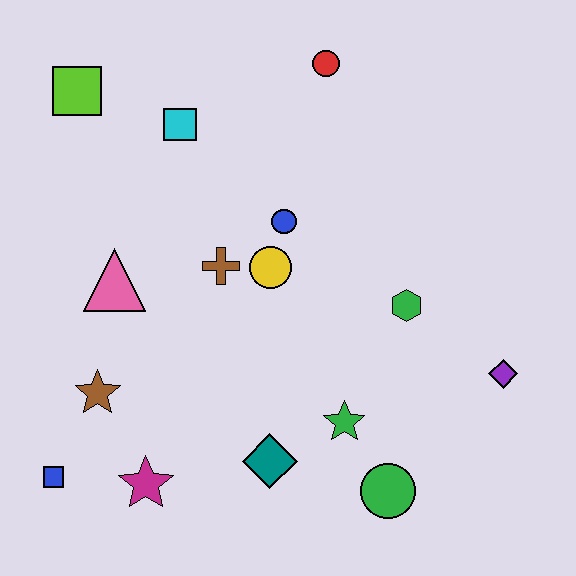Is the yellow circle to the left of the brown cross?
No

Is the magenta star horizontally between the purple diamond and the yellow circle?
No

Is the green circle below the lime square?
Yes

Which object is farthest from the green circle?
The lime square is farthest from the green circle.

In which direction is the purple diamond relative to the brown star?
The purple diamond is to the right of the brown star.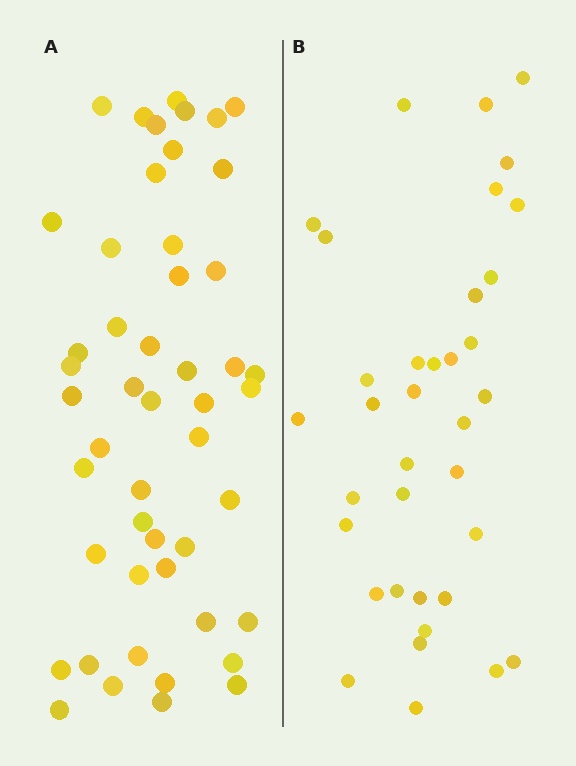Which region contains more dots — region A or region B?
Region A (the left region) has more dots.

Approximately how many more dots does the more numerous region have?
Region A has approximately 15 more dots than region B.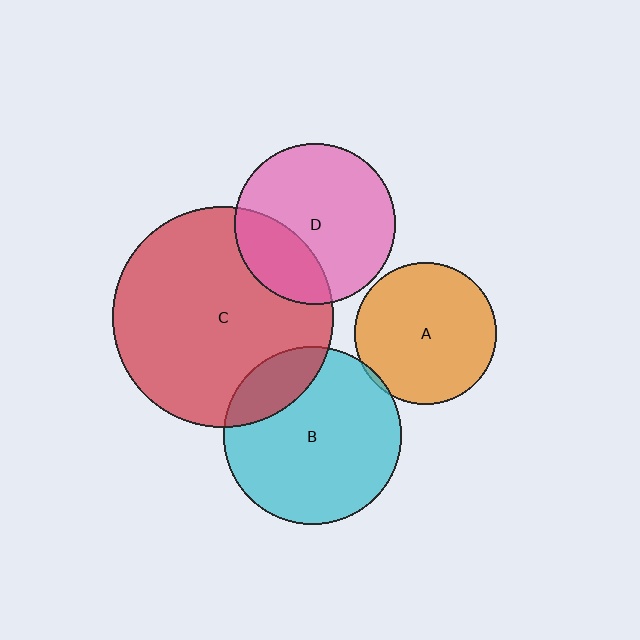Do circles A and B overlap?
Yes.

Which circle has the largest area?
Circle C (red).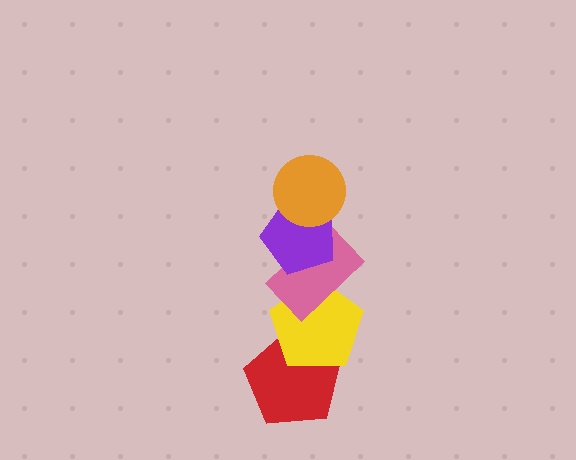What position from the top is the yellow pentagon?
The yellow pentagon is 4th from the top.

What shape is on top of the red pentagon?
The yellow pentagon is on top of the red pentagon.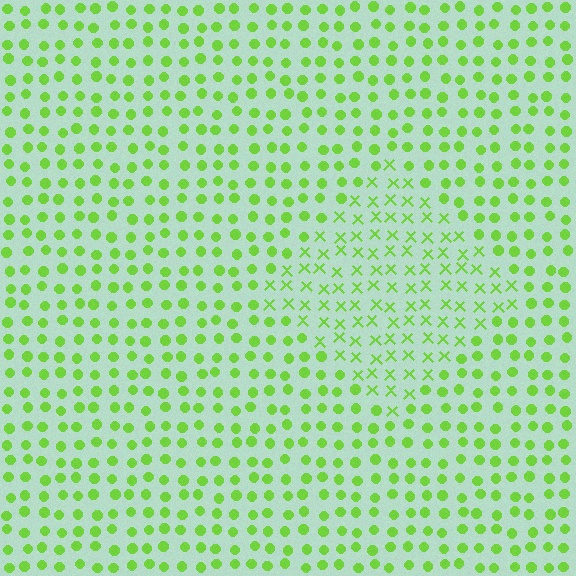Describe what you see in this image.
The image is filled with small lime elements arranged in a uniform grid. A diamond-shaped region contains X marks, while the surrounding area contains circles. The boundary is defined purely by the change in element shape.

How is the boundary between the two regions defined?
The boundary is defined by a change in element shape: X marks inside vs. circles outside. All elements share the same color and spacing.